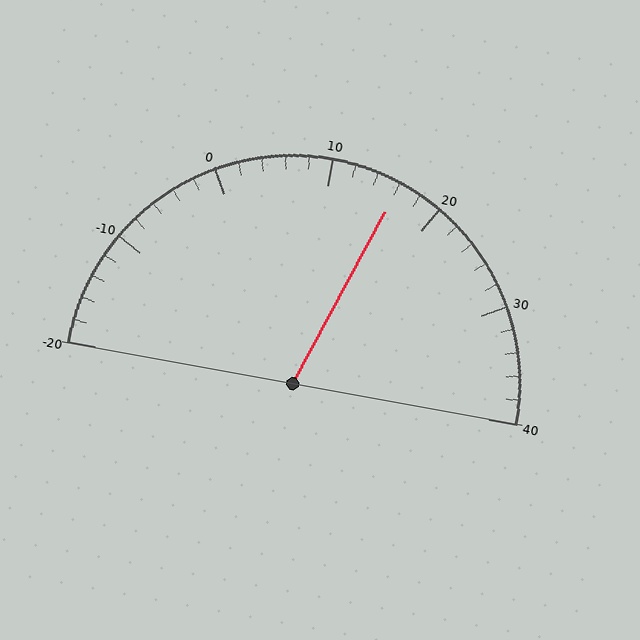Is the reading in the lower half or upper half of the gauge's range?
The reading is in the upper half of the range (-20 to 40).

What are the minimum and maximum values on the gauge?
The gauge ranges from -20 to 40.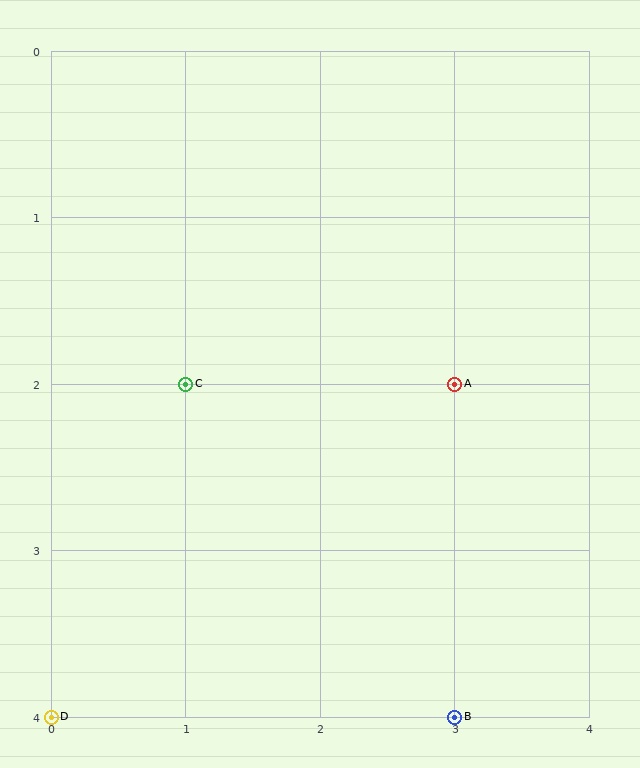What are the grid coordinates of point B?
Point B is at grid coordinates (3, 4).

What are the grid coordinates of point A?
Point A is at grid coordinates (3, 2).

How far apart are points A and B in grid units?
Points A and B are 2 rows apart.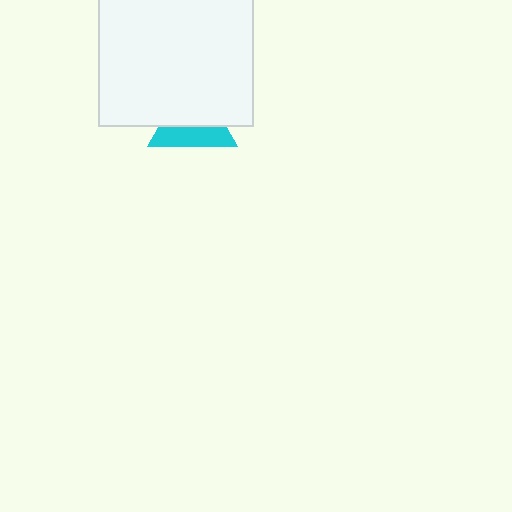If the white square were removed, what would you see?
You would see the complete cyan triangle.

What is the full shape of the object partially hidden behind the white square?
The partially hidden object is a cyan triangle.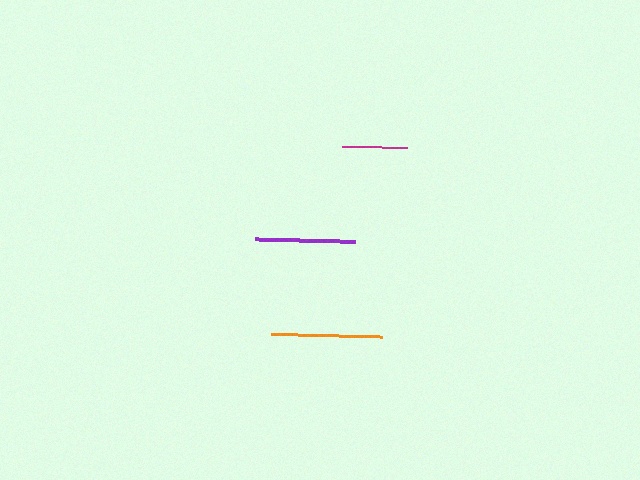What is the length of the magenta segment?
The magenta segment is approximately 65 pixels long.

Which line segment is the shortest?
The magenta line is the shortest at approximately 65 pixels.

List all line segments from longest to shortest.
From longest to shortest: orange, purple, magenta.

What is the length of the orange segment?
The orange segment is approximately 111 pixels long.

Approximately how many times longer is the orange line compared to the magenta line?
The orange line is approximately 1.7 times the length of the magenta line.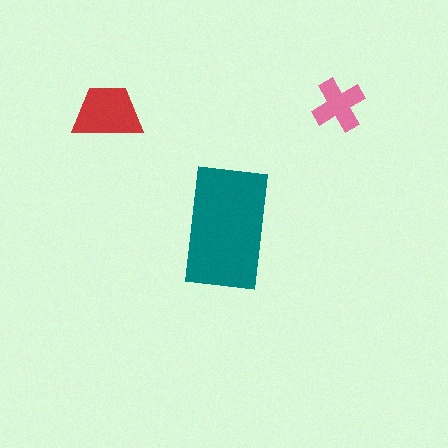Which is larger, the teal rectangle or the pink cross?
The teal rectangle.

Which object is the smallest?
The pink cross.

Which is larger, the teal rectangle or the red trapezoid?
The teal rectangle.